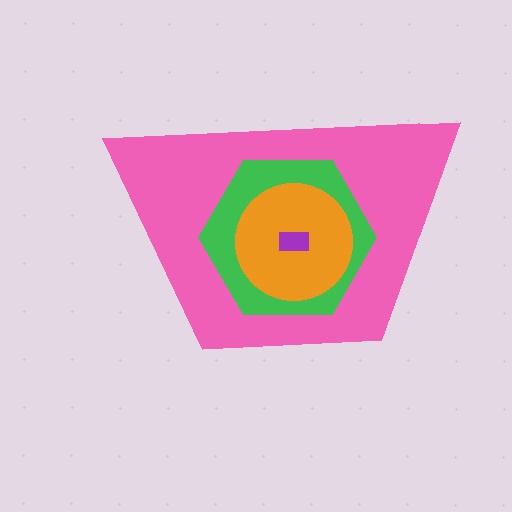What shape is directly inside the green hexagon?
The orange circle.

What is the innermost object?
The purple rectangle.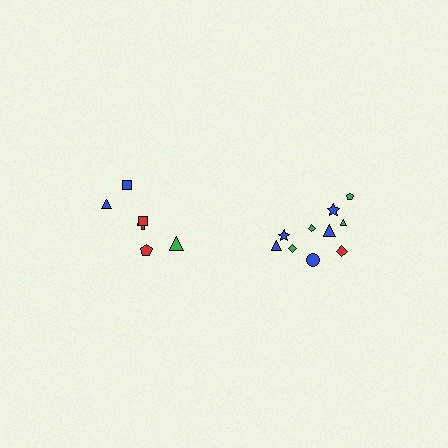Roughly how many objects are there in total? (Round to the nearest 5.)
Roughly 15 objects in total.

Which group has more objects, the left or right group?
The right group.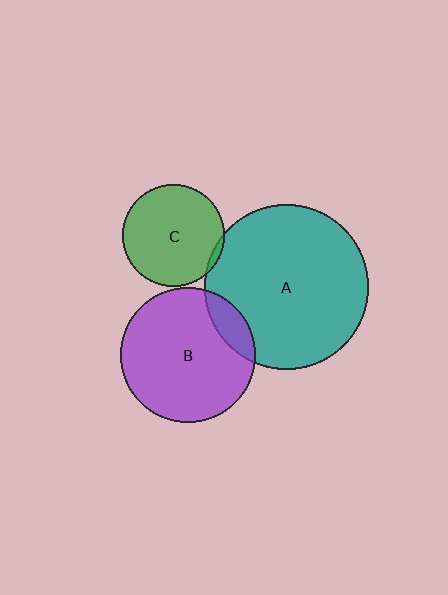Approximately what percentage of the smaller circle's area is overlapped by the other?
Approximately 5%.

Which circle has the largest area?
Circle A (teal).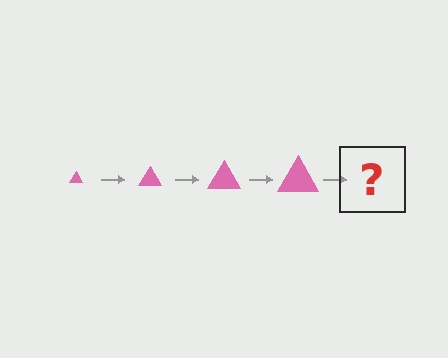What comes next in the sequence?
The next element should be a pink triangle, larger than the previous one.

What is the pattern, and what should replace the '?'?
The pattern is that the triangle gets progressively larger each step. The '?' should be a pink triangle, larger than the previous one.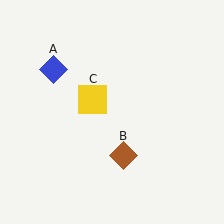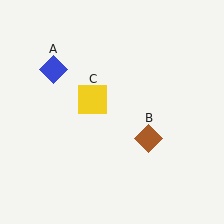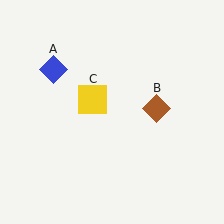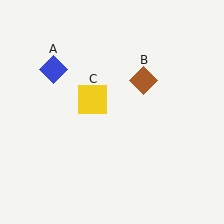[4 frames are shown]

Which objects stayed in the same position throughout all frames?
Blue diamond (object A) and yellow square (object C) remained stationary.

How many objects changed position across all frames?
1 object changed position: brown diamond (object B).